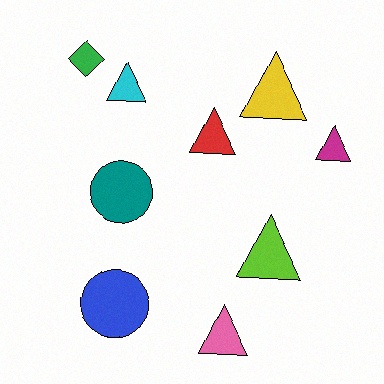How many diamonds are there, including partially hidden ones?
There is 1 diamond.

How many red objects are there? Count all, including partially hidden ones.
There is 1 red object.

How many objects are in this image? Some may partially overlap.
There are 9 objects.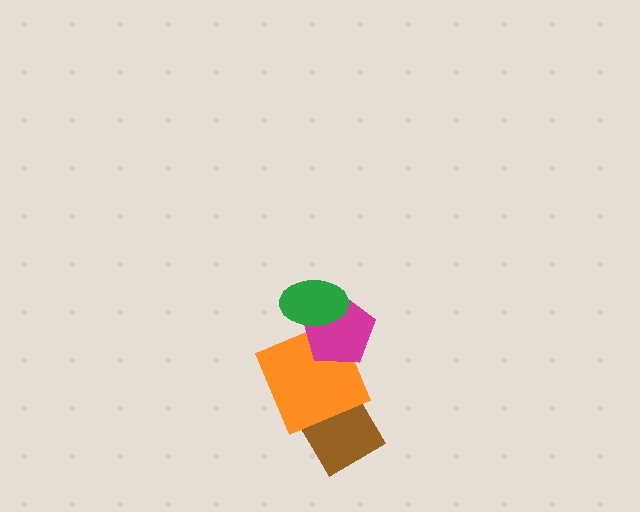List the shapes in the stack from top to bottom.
From top to bottom: the green ellipse, the magenta pentagon, the orange square, the brown diamond.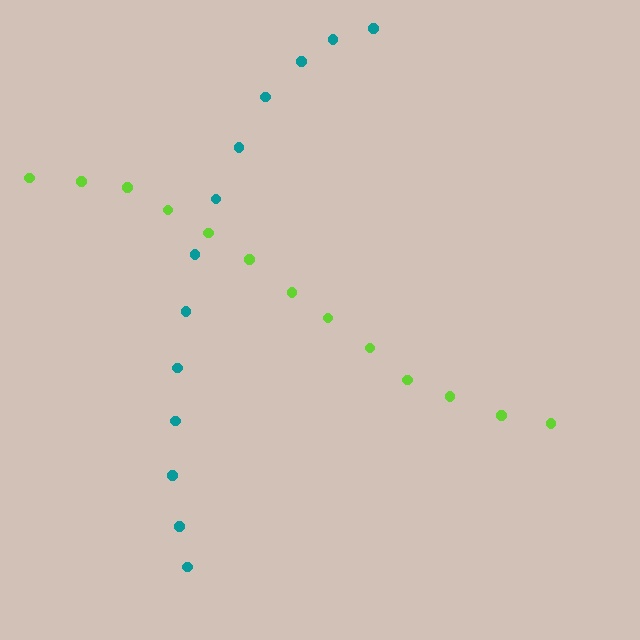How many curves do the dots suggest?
There are 2 distinct paths.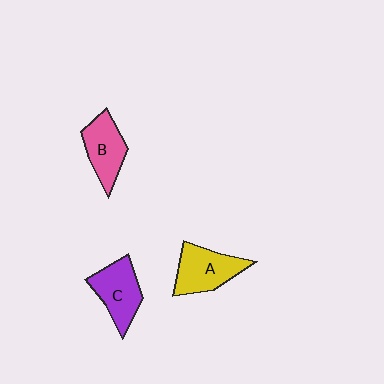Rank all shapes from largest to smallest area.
From largest to smallest: A (yellow), C (purple), B (pink).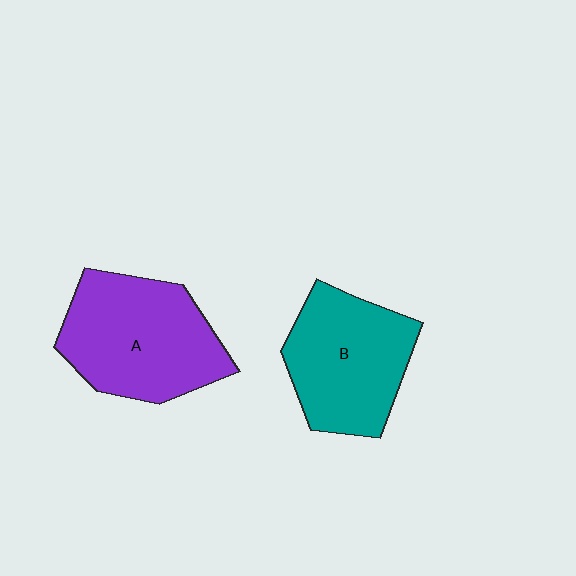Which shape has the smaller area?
Shape B (teal).